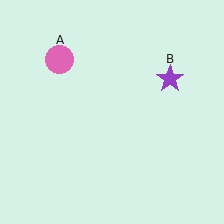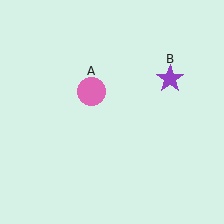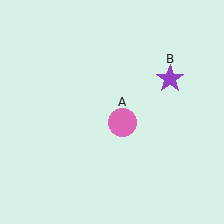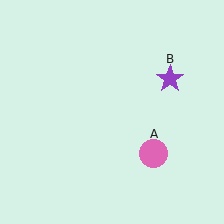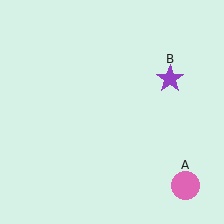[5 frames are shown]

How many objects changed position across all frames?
1 object changed position: pink circle (object A).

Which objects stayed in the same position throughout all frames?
Purple star (object B) remained stationary.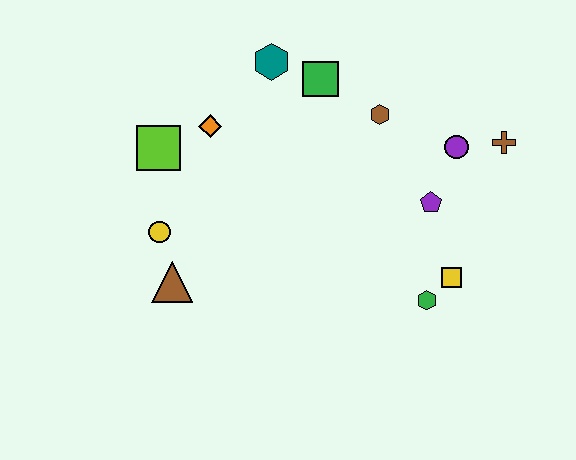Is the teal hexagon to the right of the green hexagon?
No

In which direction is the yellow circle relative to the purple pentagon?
The yellow circle is to the left of the purple pentagon.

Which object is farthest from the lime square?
The brown cross is farthest from the lime square.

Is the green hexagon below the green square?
Yes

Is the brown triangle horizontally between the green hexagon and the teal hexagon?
No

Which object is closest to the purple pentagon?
The purple circle is closest to the purple pentagon.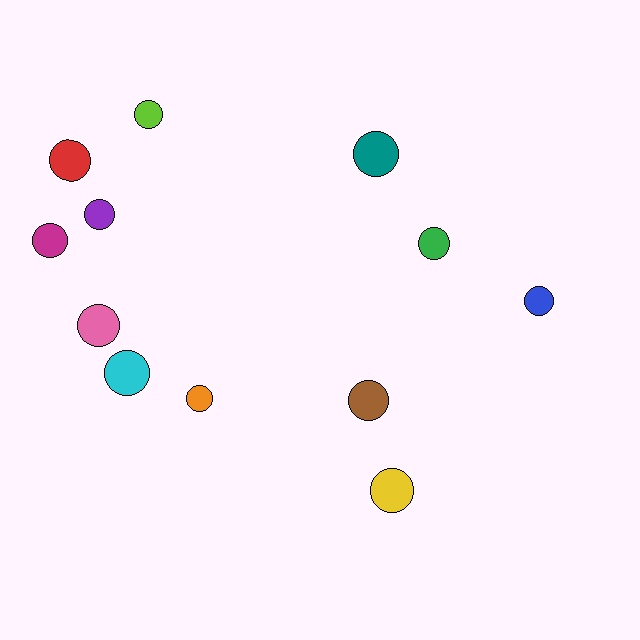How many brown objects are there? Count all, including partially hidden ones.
There is 1 brown object.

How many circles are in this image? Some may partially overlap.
There are 12 circles.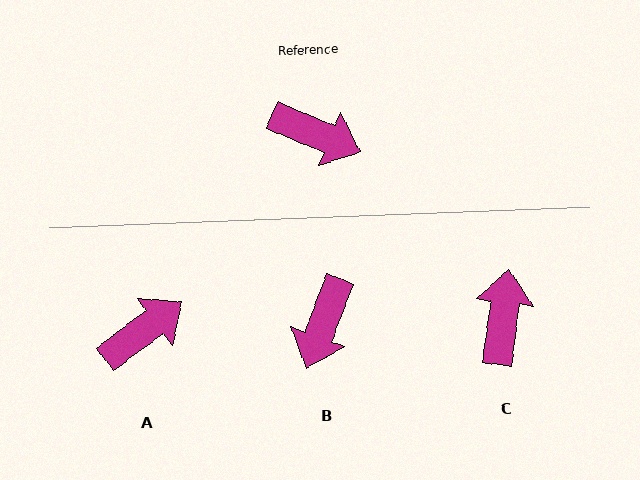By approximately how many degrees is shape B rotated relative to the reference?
Approximately 88 degrees clockwise.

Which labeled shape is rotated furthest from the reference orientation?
C, about 105 degrees away.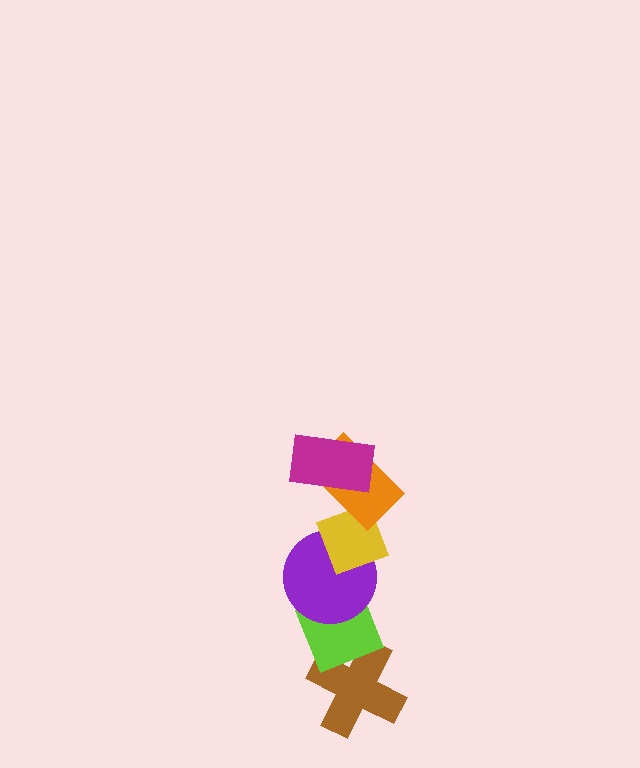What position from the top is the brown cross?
The brown cross is 6th from the top.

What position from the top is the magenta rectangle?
The magenta rectangle is 1st from the top.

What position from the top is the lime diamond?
The lime diamond is 5th from the top.